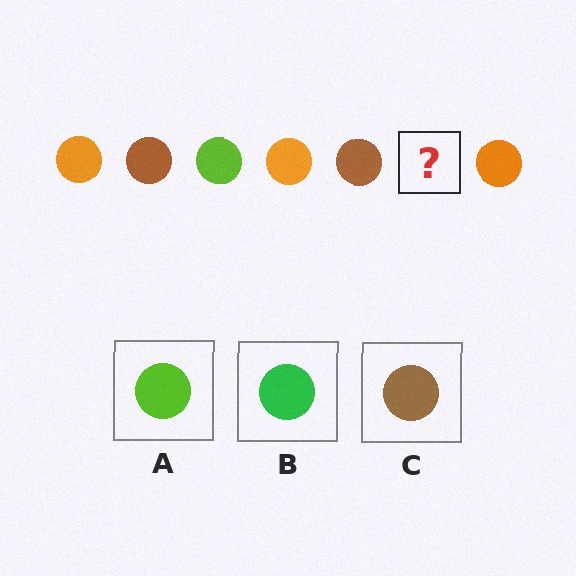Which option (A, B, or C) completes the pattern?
A.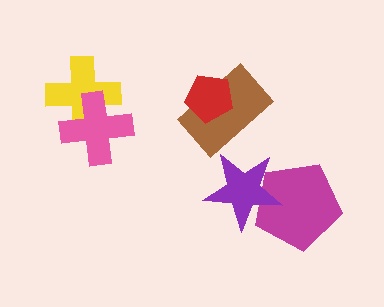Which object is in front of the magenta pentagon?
The purple star is in front of the magenta pentagon.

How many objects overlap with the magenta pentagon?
1 object overlaps with the magenta pentagon.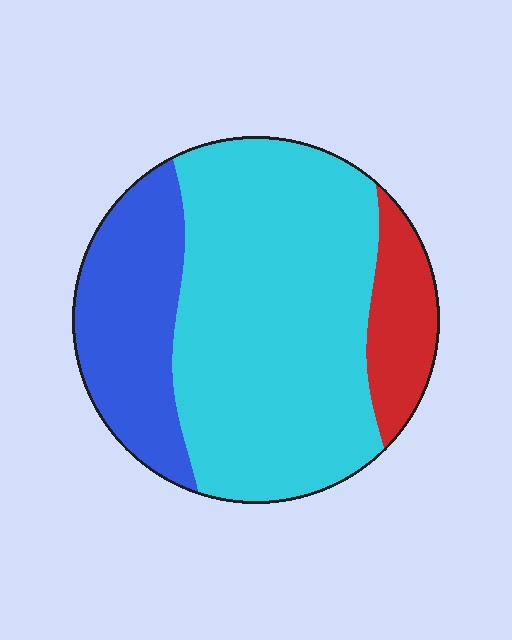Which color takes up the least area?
Red, at roughly 10%.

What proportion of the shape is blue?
Blue takes up about one quarter (1/4) of the shape.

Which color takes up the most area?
Cyan, at roughly 65%.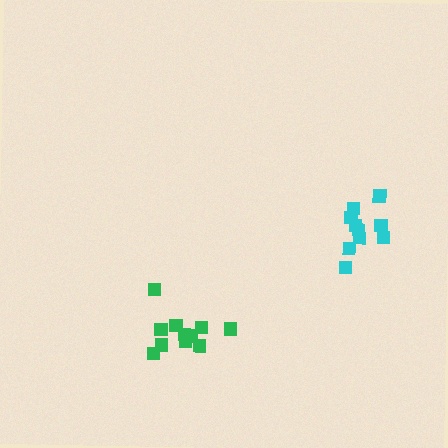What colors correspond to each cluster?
The clusters are colored: green, cyan.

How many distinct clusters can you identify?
There are 2 distinct clusters.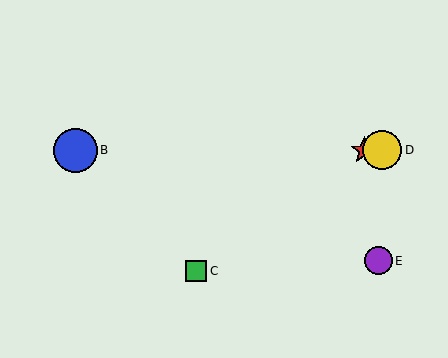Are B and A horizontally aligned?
Yes, both are at y≈150.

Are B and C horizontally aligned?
No, B is at y≈150 and C is at y≈271.